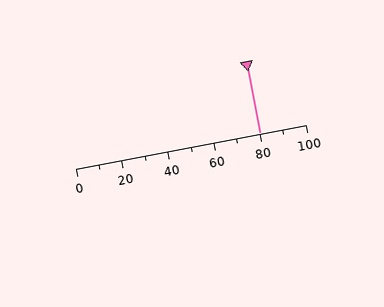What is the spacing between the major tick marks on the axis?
The major ticks are spaced 20 apart.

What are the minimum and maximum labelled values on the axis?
The axis runs from 0 to 100.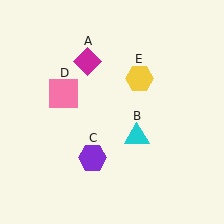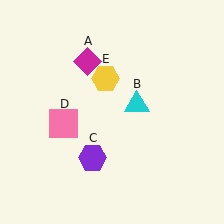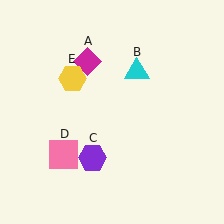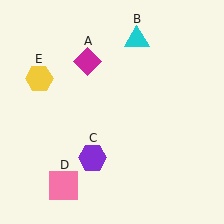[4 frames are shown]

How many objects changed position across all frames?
3 objects changed position: cyan triangle (object B), pink square (object D), yellow hexagon (object E).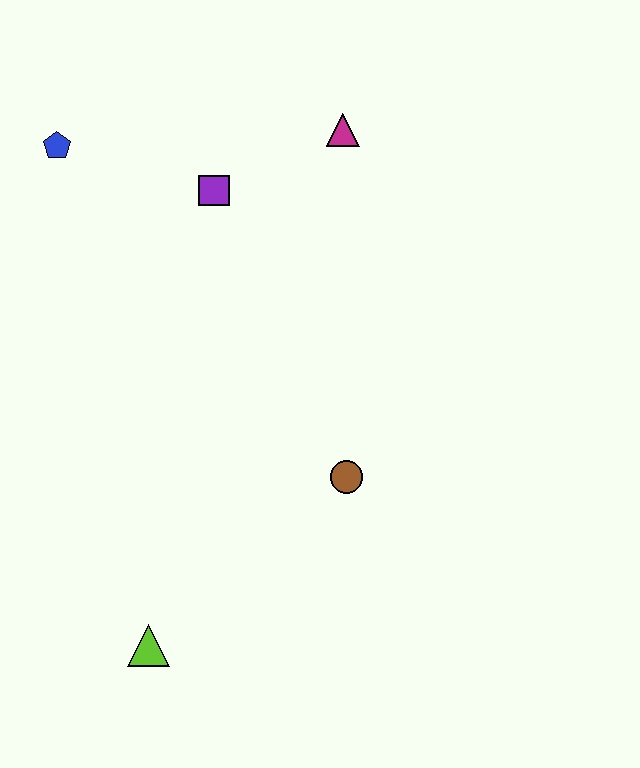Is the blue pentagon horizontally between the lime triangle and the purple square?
No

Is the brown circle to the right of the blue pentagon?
Yes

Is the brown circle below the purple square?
Yes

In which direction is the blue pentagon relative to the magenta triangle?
The blue pentagon is to the left of the magenta triangle.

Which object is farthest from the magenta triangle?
The lime triangle is farthest from the magenta triangle.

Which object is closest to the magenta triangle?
The purple square is closest to the magenta triangle.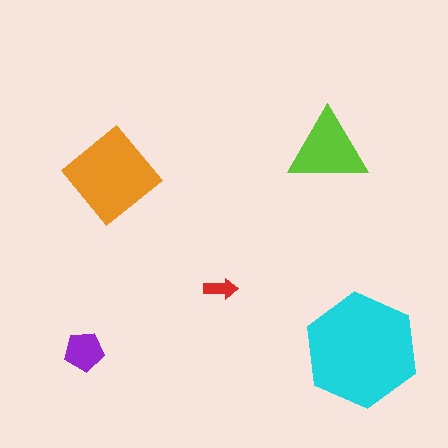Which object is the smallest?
The red arrow.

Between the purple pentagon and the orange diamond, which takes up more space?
The orange diamond.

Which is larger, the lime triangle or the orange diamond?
The orange diamond.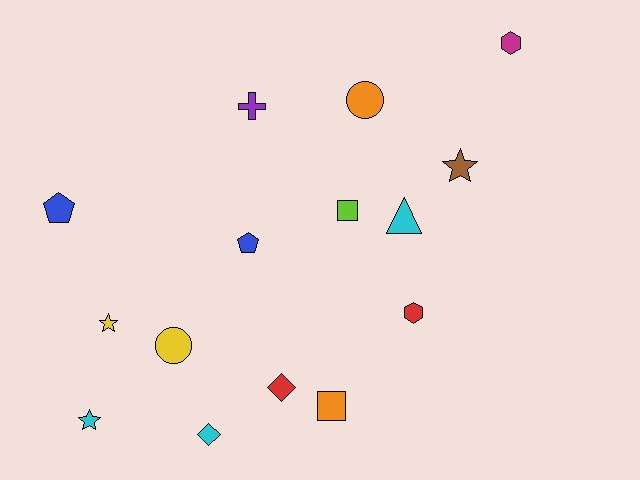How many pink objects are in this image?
There are no pink objects.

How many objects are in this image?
There are 15 objects.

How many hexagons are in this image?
There are 2 hexagons.